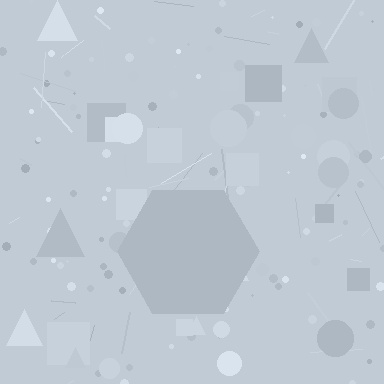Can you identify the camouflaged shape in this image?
The camouflaged shape is a hexagon.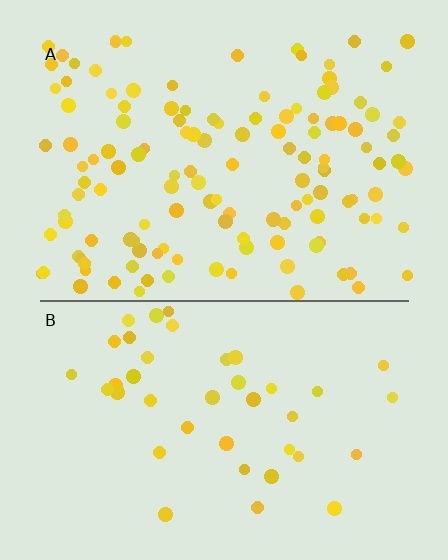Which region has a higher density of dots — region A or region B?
A (the top).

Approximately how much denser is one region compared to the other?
Approximately 3.2× — region A over region B.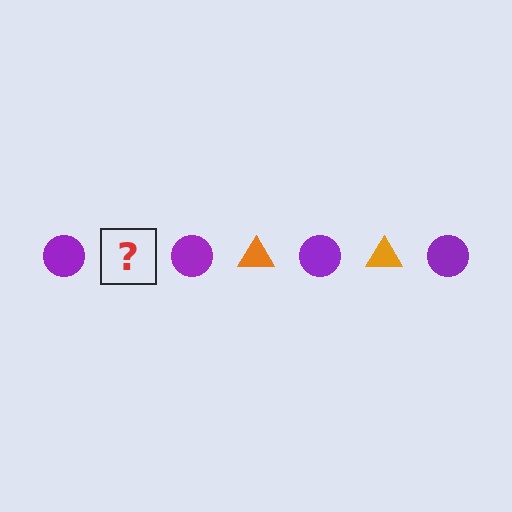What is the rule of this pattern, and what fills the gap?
The rule is that the pattern alternates between purple circle and orange triangle. The gap should be filled with an orange triangle.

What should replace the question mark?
The question mark should be replaced with an orange triangle.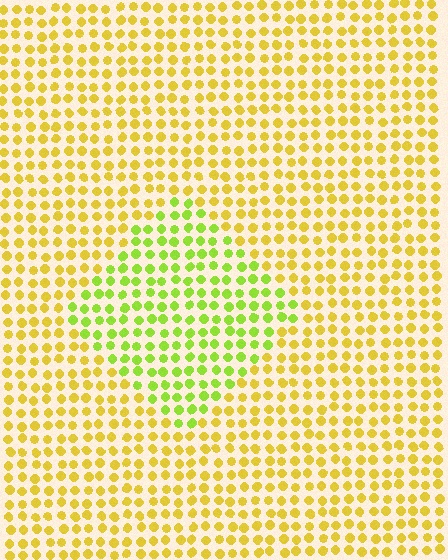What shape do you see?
I see a diamond.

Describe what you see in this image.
The image is filled with small yellow elements in a uniform arrangement. A diamond-shaped region is visible where the elements are tinted to a slightly different hue, forming a subtle color boundary.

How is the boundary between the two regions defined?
The boundary is defined purely by a slight shift in hue (about 37 degrees). Spacing, size, and orientation are identical on both sides.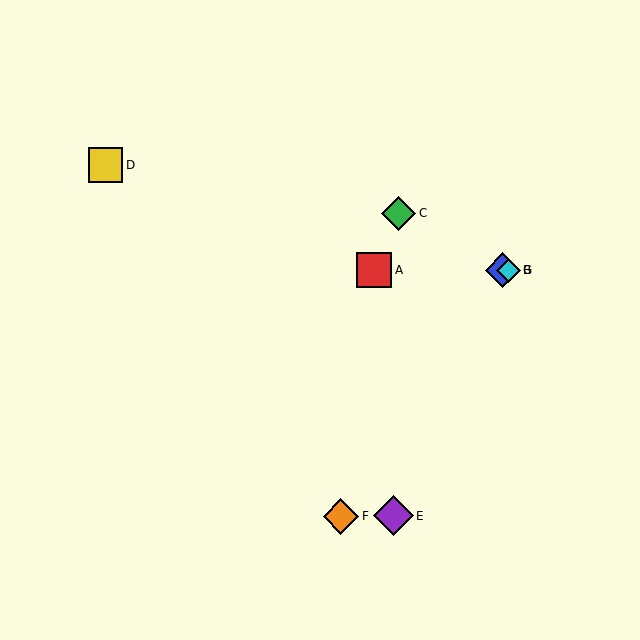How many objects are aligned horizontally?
3 objects (A, B, G) are aligned horizontally.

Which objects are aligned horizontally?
Objects A, B, G are aligned horizontally.